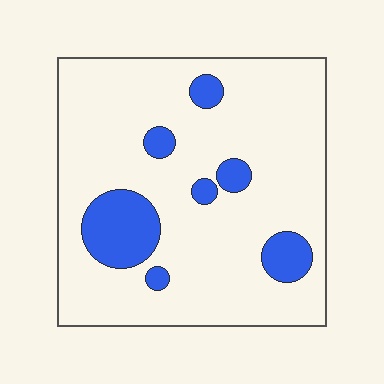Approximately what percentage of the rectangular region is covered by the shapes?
Approximately 15%.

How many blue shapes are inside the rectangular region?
7.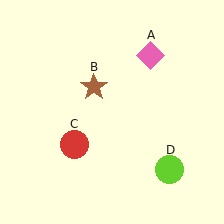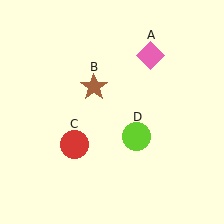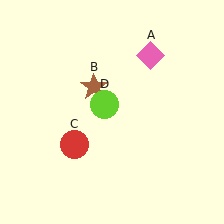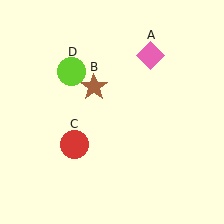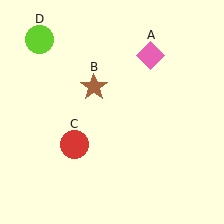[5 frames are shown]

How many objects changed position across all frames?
1 object changed position: lime circle (object D).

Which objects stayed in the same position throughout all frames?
Pink diamond (object A) and brown star (object B) and red circle (object C) remained stationary.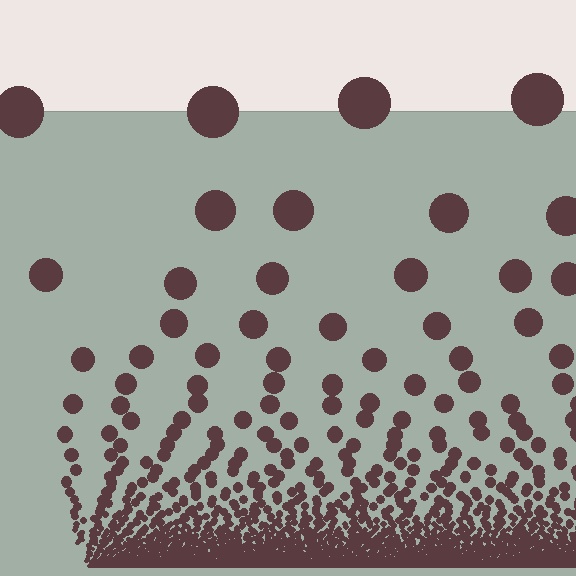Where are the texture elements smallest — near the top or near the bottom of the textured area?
Near the bottom.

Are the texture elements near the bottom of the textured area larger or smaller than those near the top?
Smaller. The gradient is inverted — elements near the bottom are smaller and denser.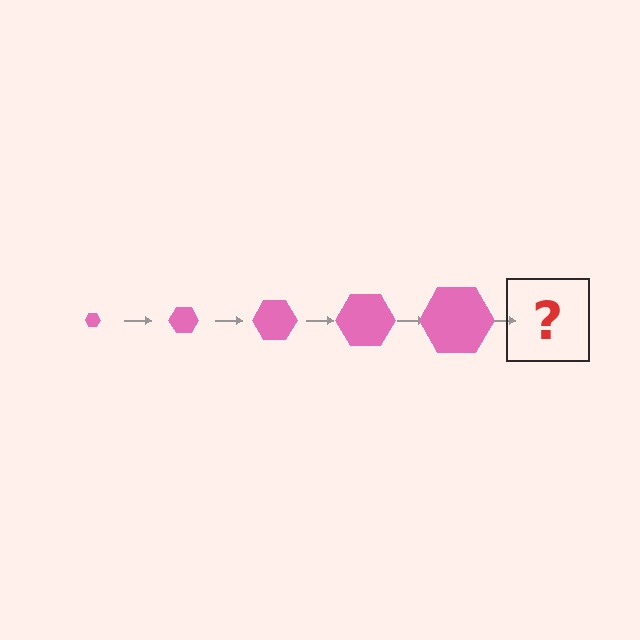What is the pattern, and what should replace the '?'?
The pattern is that the hexagon gets progressively larger each step. The '?' should be a pink hexagon, larger than the previous one.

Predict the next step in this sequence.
The next step is a pink hexagon, larger than the previous one.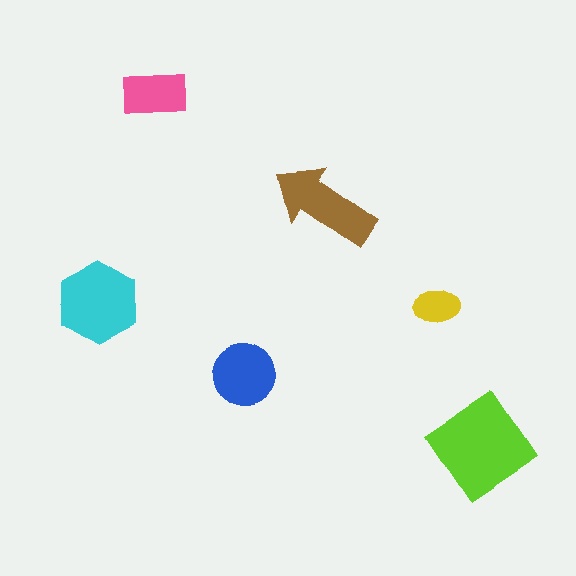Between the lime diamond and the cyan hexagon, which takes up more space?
The lime diamond.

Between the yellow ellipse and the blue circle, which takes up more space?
The blue circle.